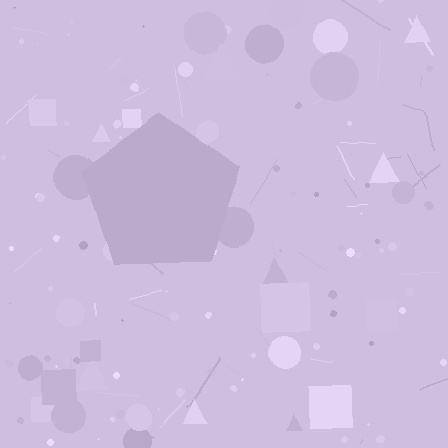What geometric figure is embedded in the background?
A pentagon is embedded in the background.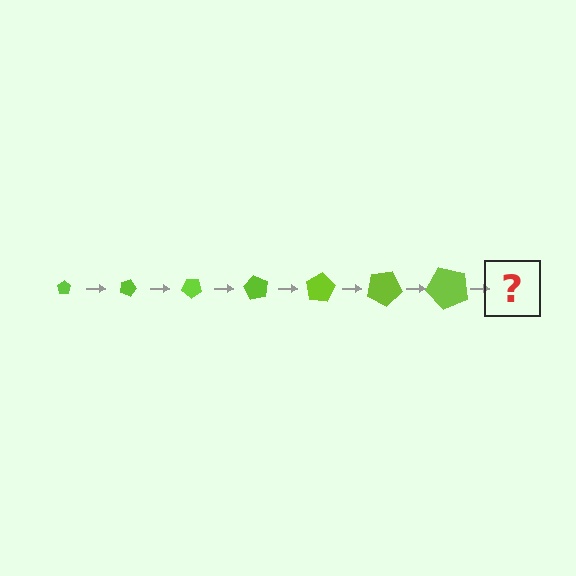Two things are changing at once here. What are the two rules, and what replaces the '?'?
The two rules are that the pentagon grows larger each step and it rotates 20 degrees each step. The '?' should be a pentagon, larger than the previous one and rotated 140 degrees from the start.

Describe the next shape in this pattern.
It should be a pentagon, larger than the previous one and rotated 140 degrees from the start.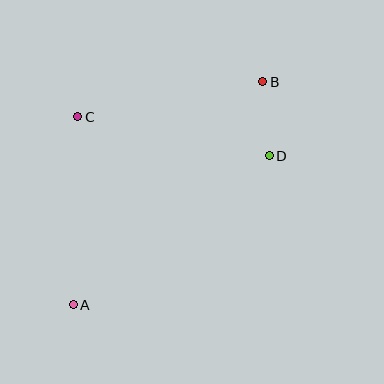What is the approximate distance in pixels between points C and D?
The distance between C and D is approximately 195 pixels.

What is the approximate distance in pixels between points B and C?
The distance between B and C is approximately 188 pixels.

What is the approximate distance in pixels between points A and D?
The distance between A and D is approximately 246 pixels.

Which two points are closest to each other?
Points B and D are closest to each other.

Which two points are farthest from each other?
Points A and B are farthest from each other.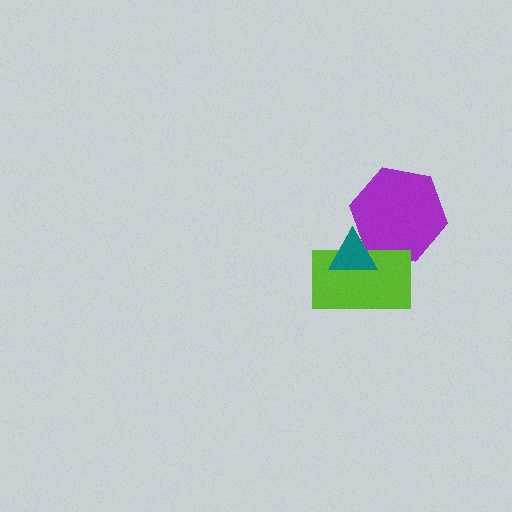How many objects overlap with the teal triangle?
2 objects overlap with the teal triangle.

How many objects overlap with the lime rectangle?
2 objects overlap with the lime rectangle.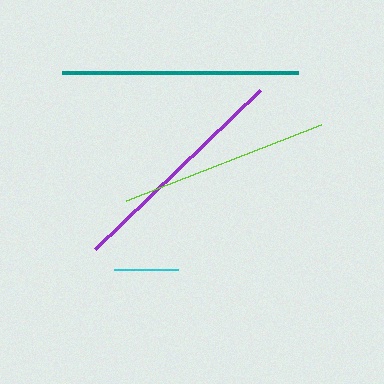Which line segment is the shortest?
The cyan line is the shortest at approximately 65 pixels.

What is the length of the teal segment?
The teal segment is approximately 237 pixels long.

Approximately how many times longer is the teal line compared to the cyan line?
The teal line is approximately 3.7 times the length of the cyan line.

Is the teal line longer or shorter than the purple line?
The teal line is longer than the purple line.